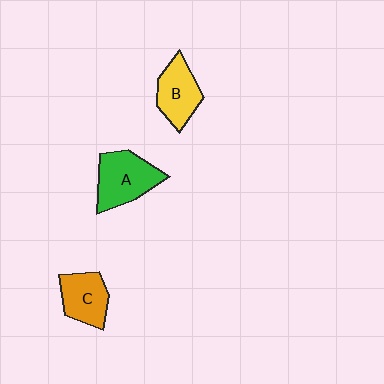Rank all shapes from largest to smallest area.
From largest to smallest: A (green), B (yellow), C (orange).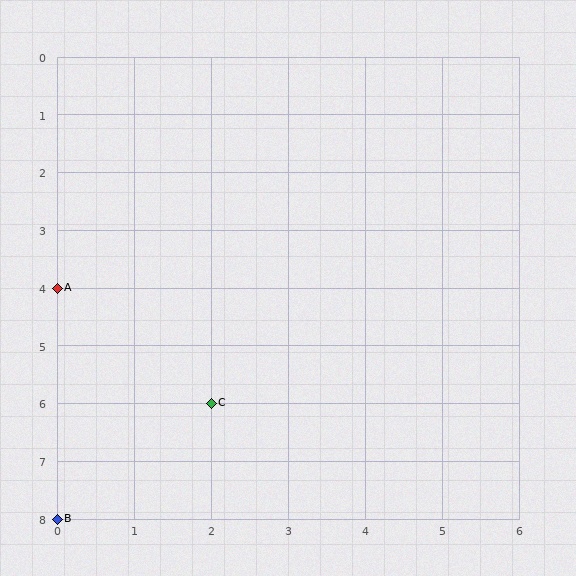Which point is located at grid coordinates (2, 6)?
Point C is at (2, 6).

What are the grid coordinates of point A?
Point A is at grid coordinates (0, 4).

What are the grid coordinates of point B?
Point B is at grid coordinates (0, 8).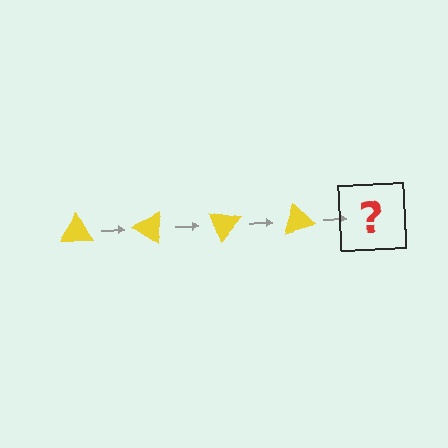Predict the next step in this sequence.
The next step is a yellow triangle rotated 140 degrees.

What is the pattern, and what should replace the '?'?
The pattern is that the triangle rotates 35 degrees each step. The '?' should be a yellow triangle rotated 140 degrees.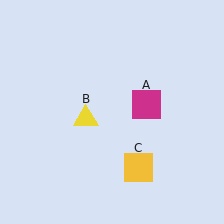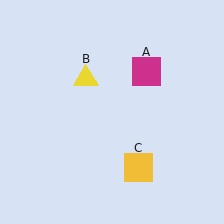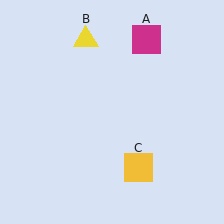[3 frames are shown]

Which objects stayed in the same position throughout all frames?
Yellow square (object C) remained stationary.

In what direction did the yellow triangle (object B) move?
The yellow triangle (object B) moved up.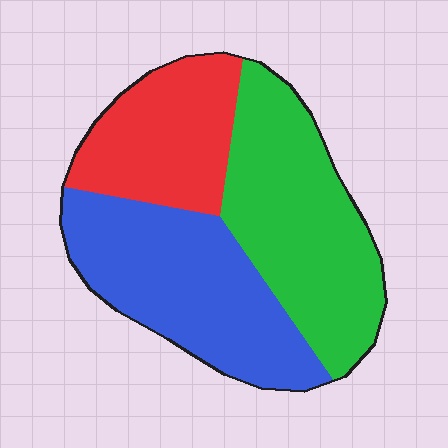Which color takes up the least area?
Red, at roughly 25%.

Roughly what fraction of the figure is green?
Green takes up between a third and a half of the figure.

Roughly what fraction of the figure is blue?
Blue takes up between a quarter and a half of the figure.